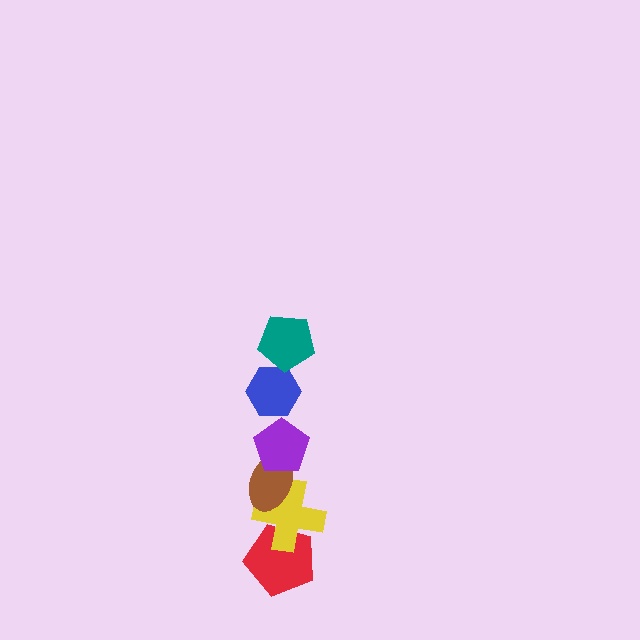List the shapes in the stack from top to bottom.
From top to bottom: the teal pentagon, the blue hexagon, the purple pentagon, the brown ellipse, the yellow cross, the red pentagon.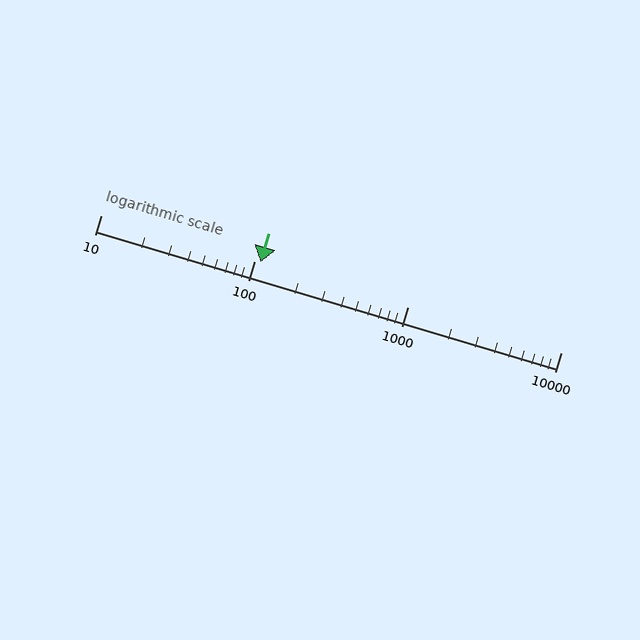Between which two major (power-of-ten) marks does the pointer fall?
The pointer is between 100 and 1000.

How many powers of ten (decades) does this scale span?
The scale spans 3 decades, from 10 to 10000.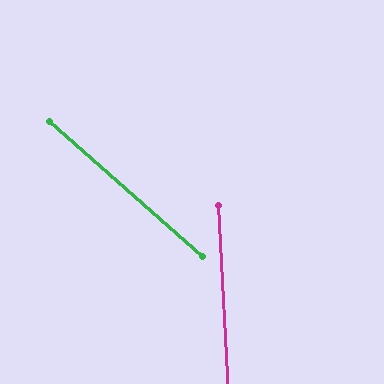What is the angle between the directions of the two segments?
Approximately 45 degrees.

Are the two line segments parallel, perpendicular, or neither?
Neither parallel nor perpendicular — they differ by about 45°.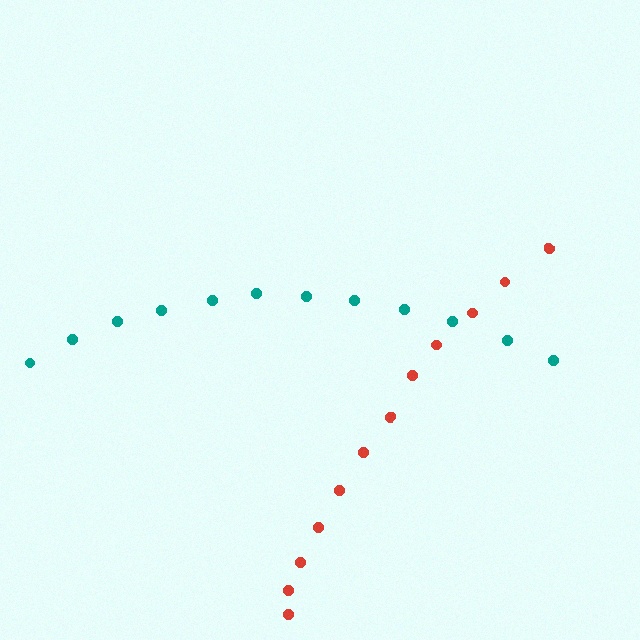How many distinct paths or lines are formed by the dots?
There are 2 distinct paths.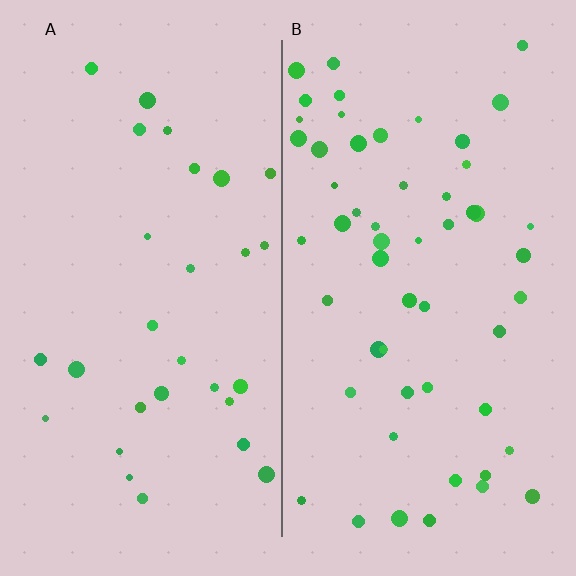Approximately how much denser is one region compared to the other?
Approximately 1.9× — region B over region A.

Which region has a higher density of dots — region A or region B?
B (the right).